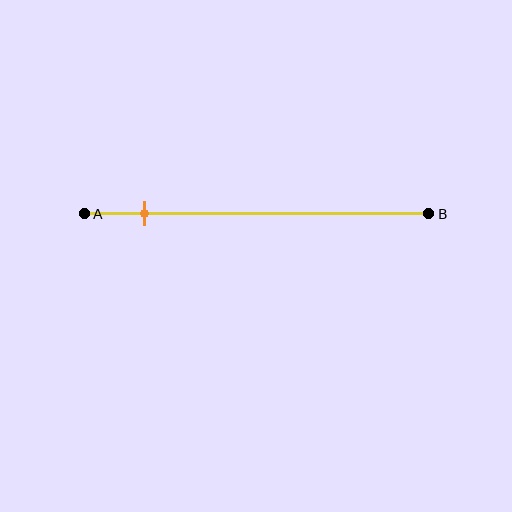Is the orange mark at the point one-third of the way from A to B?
No, the mark is at about 15% from A, not at the 33% one-third point.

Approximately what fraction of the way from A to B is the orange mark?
The orange mark is approximately 15% of the way from A to B.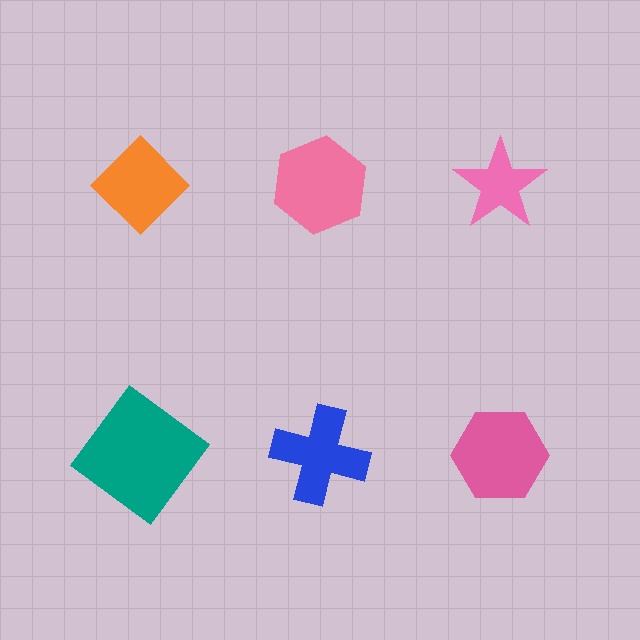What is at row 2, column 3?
A pink hexagon.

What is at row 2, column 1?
A teal diamond.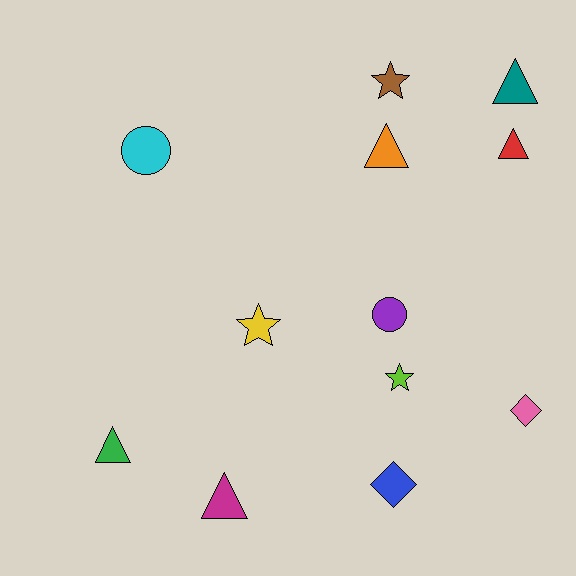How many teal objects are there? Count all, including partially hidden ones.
There is 1 teal object.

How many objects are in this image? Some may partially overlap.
There are 12 objects.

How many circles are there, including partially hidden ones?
There are 2 circles.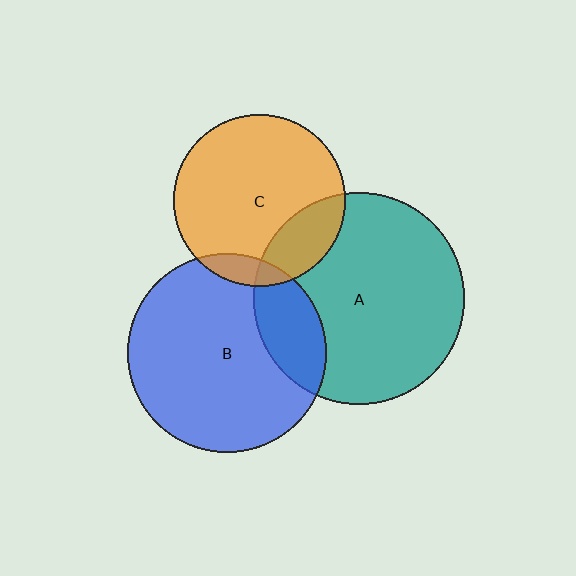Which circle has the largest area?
Circle A (teal).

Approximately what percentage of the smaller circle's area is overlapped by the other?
Approximately 20%.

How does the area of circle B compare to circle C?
Approximately 1.3 times.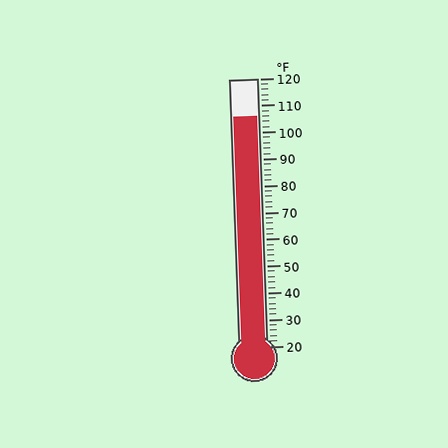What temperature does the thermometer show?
The thermometer shows approximately 106°F.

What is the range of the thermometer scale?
The thermometer scale ranges from 20°F to 120°F.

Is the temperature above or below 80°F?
The temperature is above 80°F.